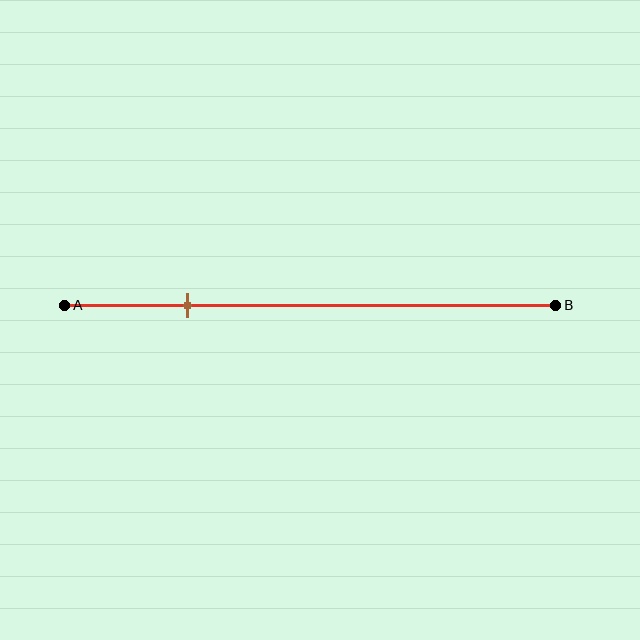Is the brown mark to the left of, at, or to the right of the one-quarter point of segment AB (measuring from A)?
The brown mark is approximately at the one-quarter point of segment AB.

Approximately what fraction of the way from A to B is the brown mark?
The brown mark is approximately 25% of the way from A to B.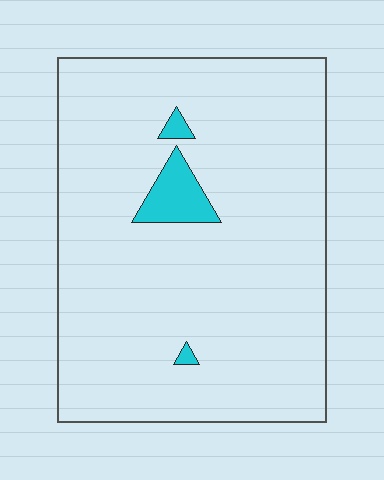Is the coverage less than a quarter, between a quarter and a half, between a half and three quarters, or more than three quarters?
Less than a quarter.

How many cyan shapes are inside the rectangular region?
3.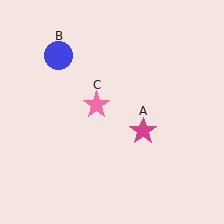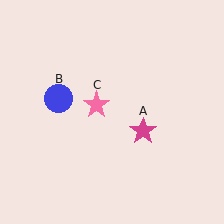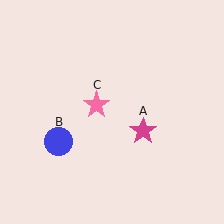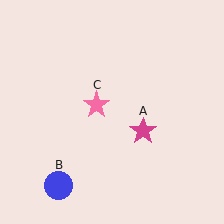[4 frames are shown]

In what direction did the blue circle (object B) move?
The blue circle (object B) moved down.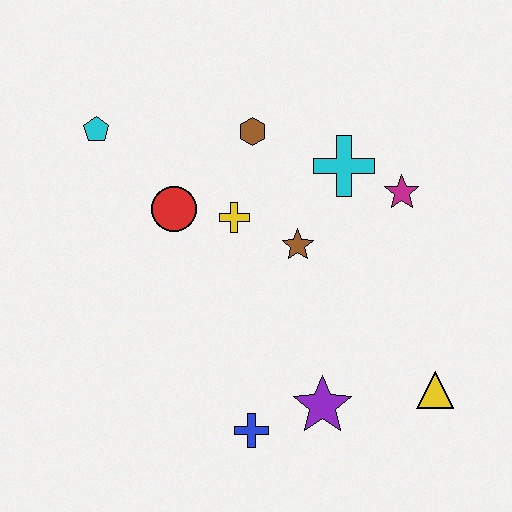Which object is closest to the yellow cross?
The red circle is closest to the yellow cross.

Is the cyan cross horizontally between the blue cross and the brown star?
No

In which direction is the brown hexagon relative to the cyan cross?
The brown hexagon is to the left of the cyan cross.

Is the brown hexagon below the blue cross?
No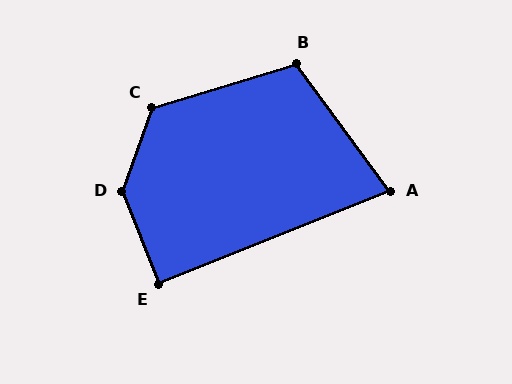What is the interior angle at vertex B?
Approximately 110 degrees (obtuse).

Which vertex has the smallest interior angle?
A, at approximately 75 degrees.